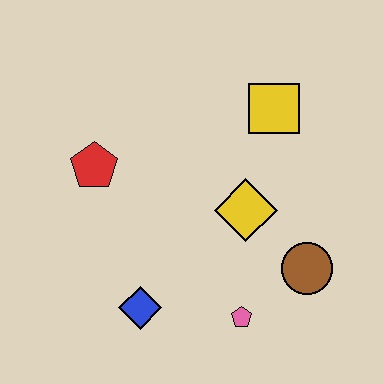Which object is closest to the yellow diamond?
The brown circle is closest to the yellow diamond.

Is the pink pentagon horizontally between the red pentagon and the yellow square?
Yes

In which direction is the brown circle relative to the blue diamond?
The brown circle is to the right of the blue diamond.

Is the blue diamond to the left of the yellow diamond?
Yes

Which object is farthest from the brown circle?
The red pentagon is farthest from the brown circle.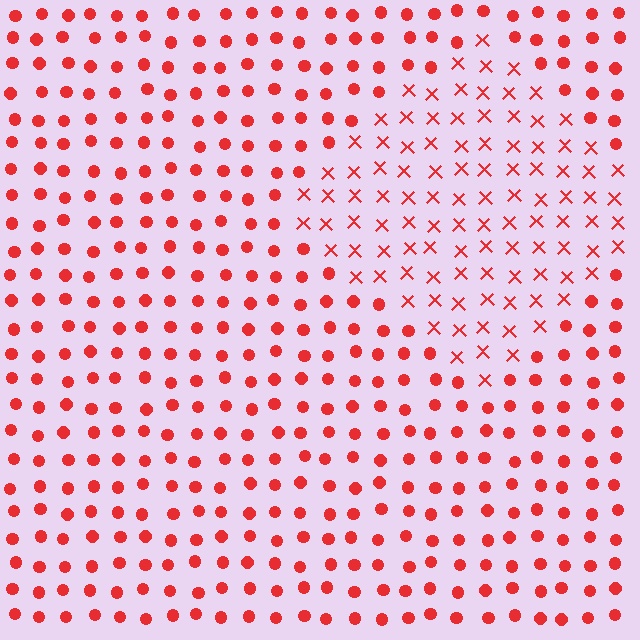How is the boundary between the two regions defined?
The boundary is defined by a change in element shape: X marks inside vs. circles outside. All elements share the same color and spacing.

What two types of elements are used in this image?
The image uses X marks inside the diamond region and circles outside it.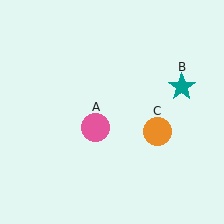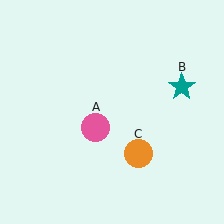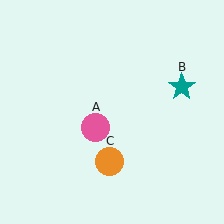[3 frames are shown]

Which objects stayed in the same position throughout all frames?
Pink circle (object A) and teal star (object B) remained stationary.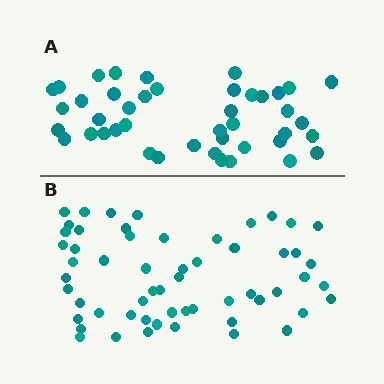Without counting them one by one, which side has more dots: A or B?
Region B (the bottom region) has more dots.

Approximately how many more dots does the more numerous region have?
Region B has approximately 15 more dots than region A.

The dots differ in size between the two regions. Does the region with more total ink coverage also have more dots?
No. Region A has more total ink coverage because its dots are larger, but region B actually contains more individual dots. Total area can be misleading — the number of items is what matters here.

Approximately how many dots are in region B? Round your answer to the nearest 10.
About 60 dots. (The exact count is 57, which rounds to 60.)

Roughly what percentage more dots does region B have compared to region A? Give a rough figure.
About 35% more.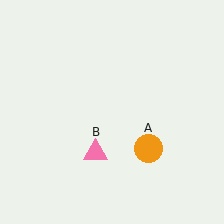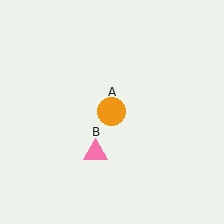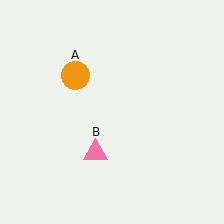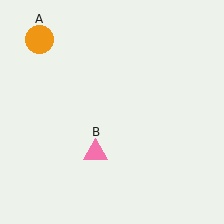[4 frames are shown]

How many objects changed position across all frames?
1 object changed position: orange circle (object A).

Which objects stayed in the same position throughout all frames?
Pink triangle (object B) remained stationary.